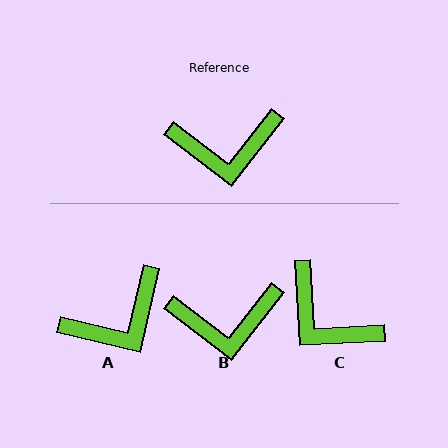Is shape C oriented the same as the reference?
No, it is off by about 49 degrees.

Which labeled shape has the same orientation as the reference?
B.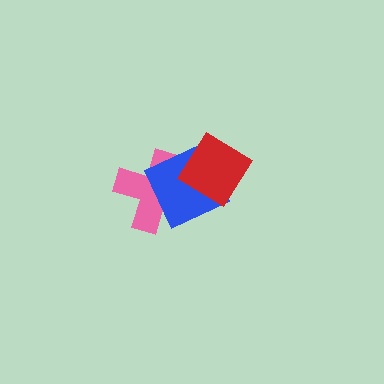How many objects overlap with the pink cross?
2 objects overlap with the pink cross.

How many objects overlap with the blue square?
2 objects overlap with the blue square.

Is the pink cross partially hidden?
Yes, it is partially covered by another shape.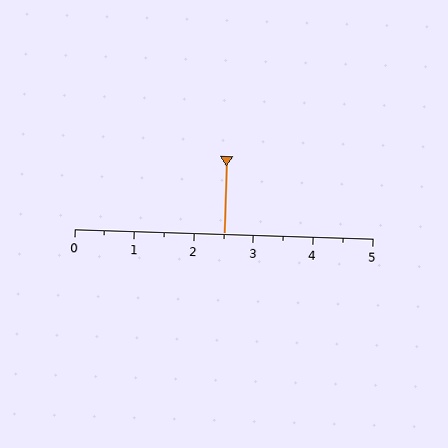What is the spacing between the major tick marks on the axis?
The major ticks are spaced 1 apart.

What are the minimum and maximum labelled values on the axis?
The axis runs from 0 to 5.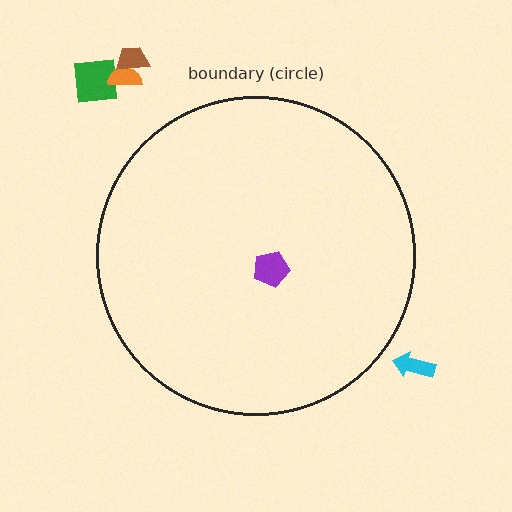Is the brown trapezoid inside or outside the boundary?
Outside.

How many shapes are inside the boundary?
1 inside, 4 outside.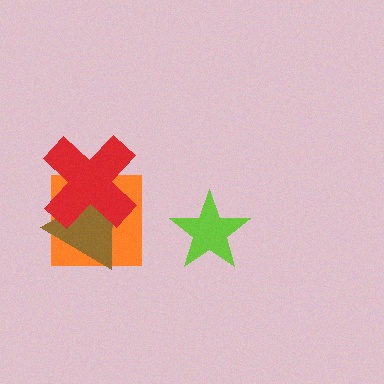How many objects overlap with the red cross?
2 objects overlap with the red cross.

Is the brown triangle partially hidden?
Yes, it is partially covered by another shape.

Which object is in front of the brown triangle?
The red cross is in front of the brown triangle.